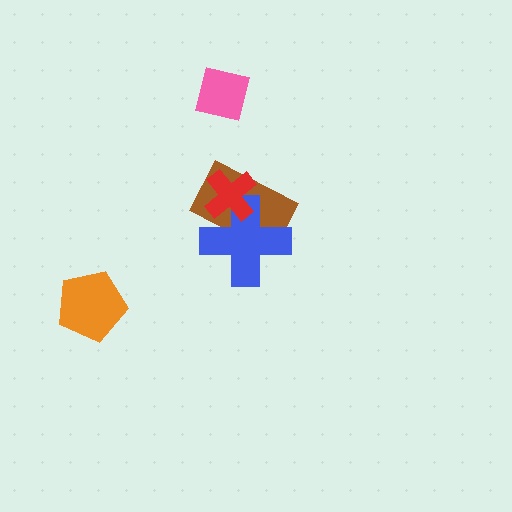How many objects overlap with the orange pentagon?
0 objects overlap with the orange pentagon.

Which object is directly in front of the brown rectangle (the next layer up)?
The blue cross is directly in front of the brown rectangle.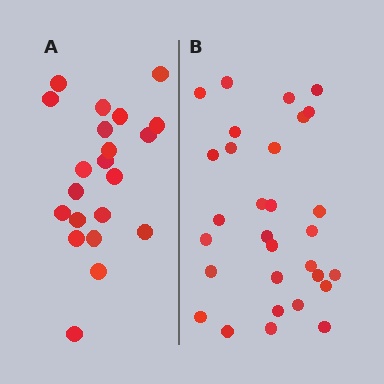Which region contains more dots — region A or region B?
Region B (the right region) has more dots.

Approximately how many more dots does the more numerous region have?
Region B has roughly 8 or so more dots than region A.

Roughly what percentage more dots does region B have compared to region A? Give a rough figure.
About 45% more.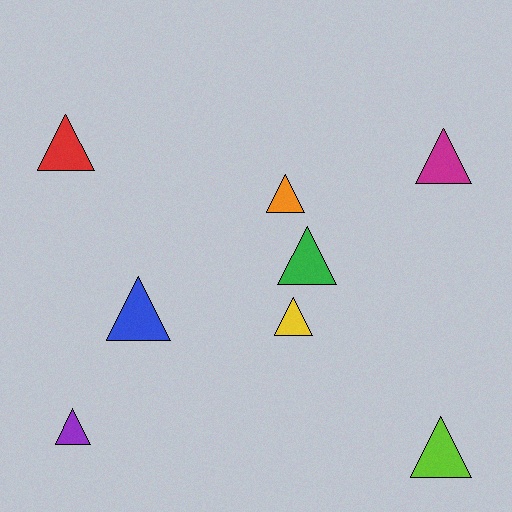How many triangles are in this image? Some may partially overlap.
There are 8 triangles.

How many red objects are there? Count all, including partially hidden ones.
There is 1 red object.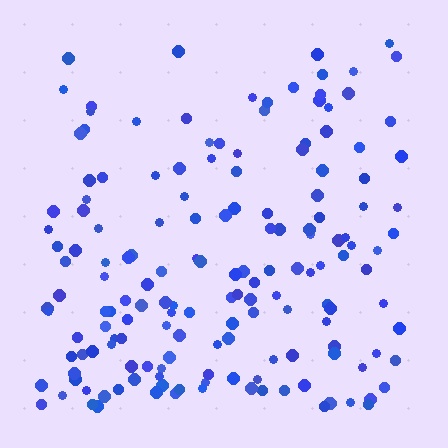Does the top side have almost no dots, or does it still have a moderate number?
Still a moderate number, just noticeably fewer than the bottom.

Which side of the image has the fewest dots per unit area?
The top.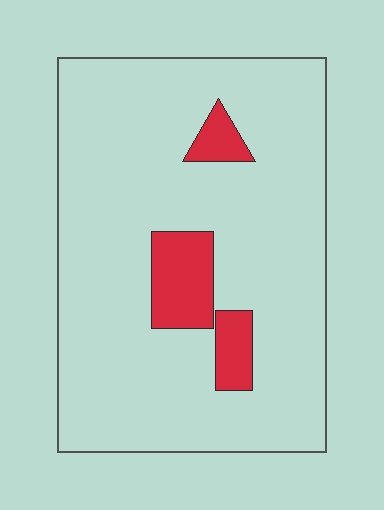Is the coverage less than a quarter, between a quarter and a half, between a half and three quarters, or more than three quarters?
Less than a quarter.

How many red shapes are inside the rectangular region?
3.